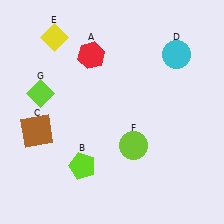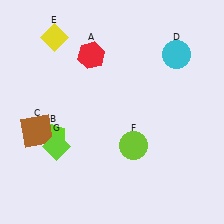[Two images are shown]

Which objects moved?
The objects that moved are: the lime pentagon (B), the lime diamond (G).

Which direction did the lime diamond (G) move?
The lime diamond (G) moved down.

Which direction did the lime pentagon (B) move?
The lime pentagon (B) moved left.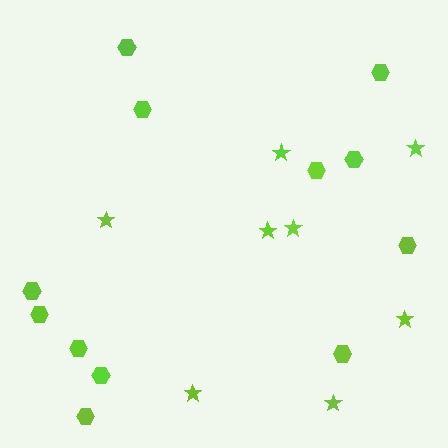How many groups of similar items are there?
There are 2 groups: one group of hexagons (12) and one group of stars (8).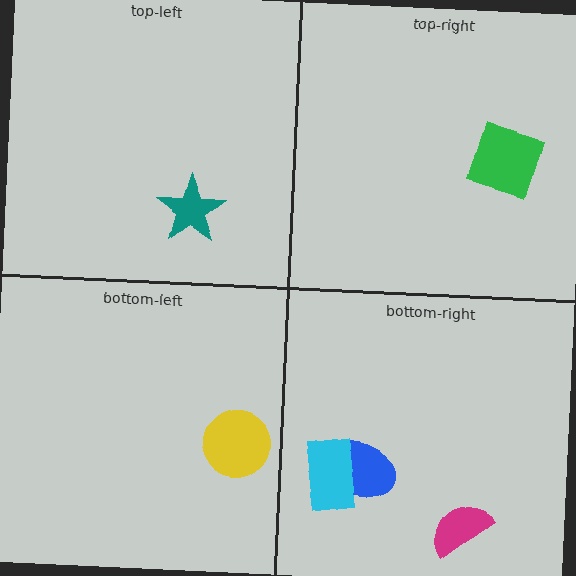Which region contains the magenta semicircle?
The bottom-right region.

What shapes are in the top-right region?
The green diamond.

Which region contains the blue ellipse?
The bottom-right region.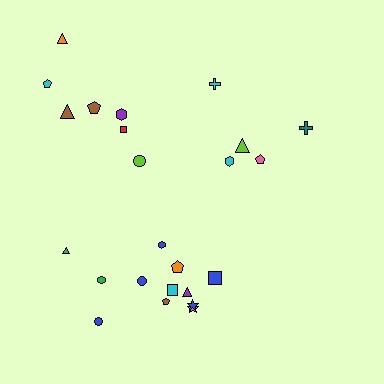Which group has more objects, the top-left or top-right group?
The top-left group.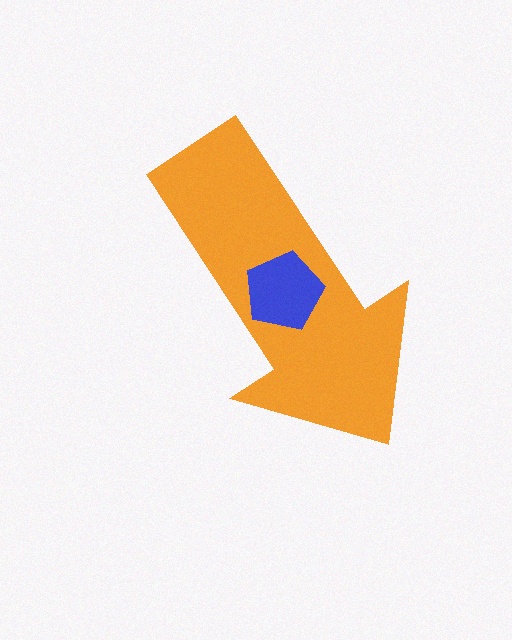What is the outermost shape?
The orange arrow.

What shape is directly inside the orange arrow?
The blue pentagon.